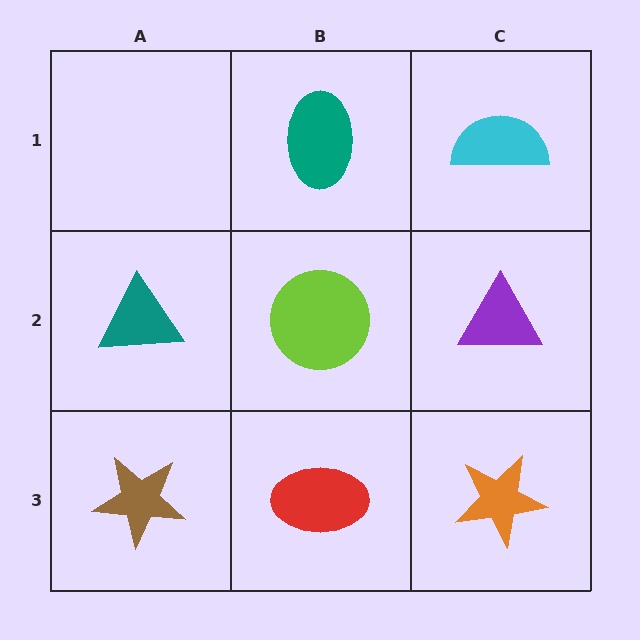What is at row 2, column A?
A teal triangle.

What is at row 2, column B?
A lime circle.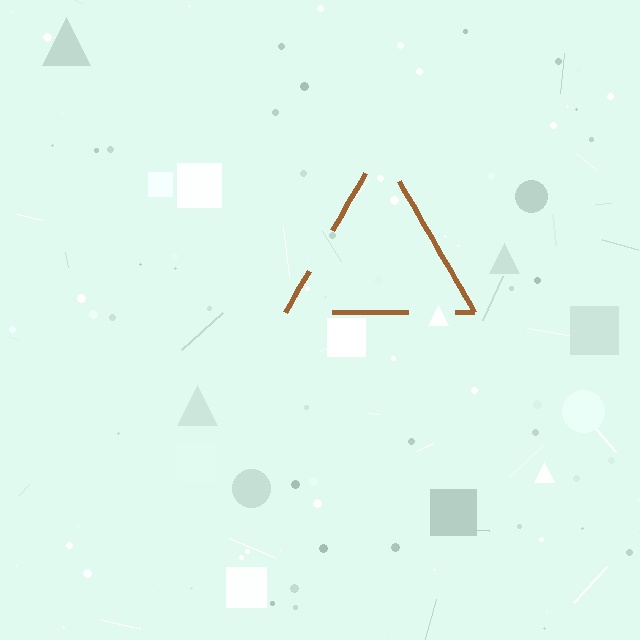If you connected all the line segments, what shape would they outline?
They would outline a triangle.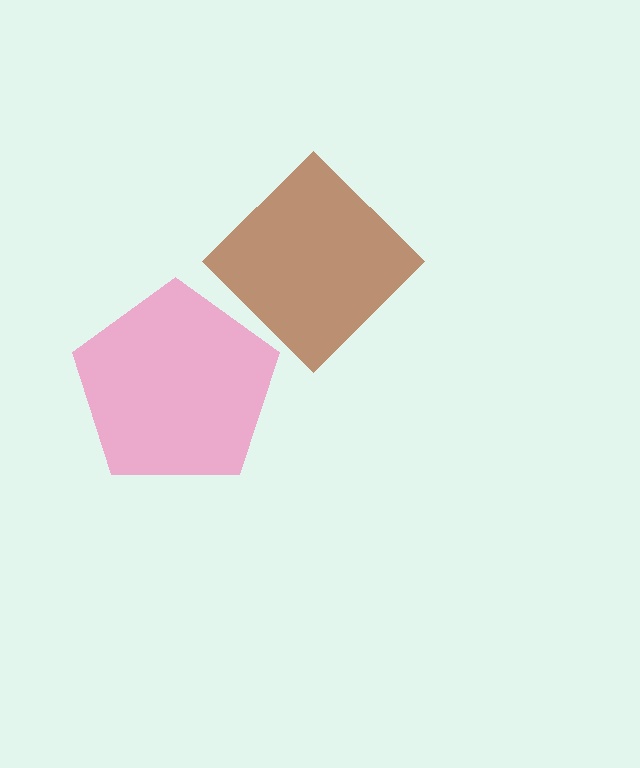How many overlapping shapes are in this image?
There are 2 overlapping shapes in the image.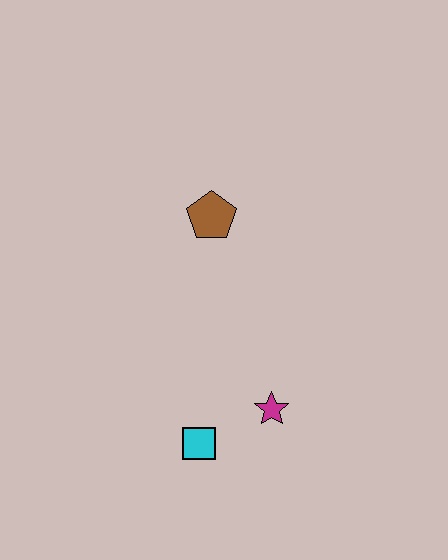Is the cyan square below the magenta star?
Yes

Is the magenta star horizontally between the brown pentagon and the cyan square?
No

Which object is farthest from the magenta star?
The brown pentagon is farthest from the magenta star.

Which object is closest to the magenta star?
The cyan square is closest to the magenta star.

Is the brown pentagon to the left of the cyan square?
No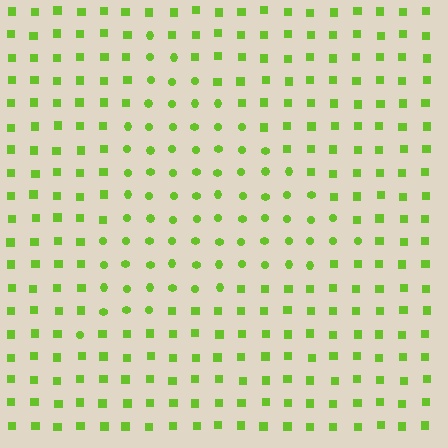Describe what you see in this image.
The image is filled with small lime elements arranged in a uniform grid. A triangle-shaped region contains circles, while the surrounding area contains squares. The boundary is defined purely by the change in element shape.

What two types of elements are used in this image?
The image uses circles inside the triangle region and squares outside it.